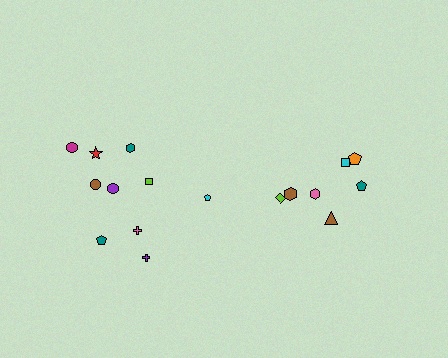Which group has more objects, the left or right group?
The left group.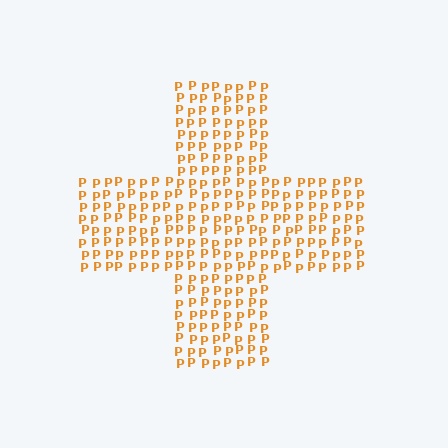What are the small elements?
The small elements are letter P's.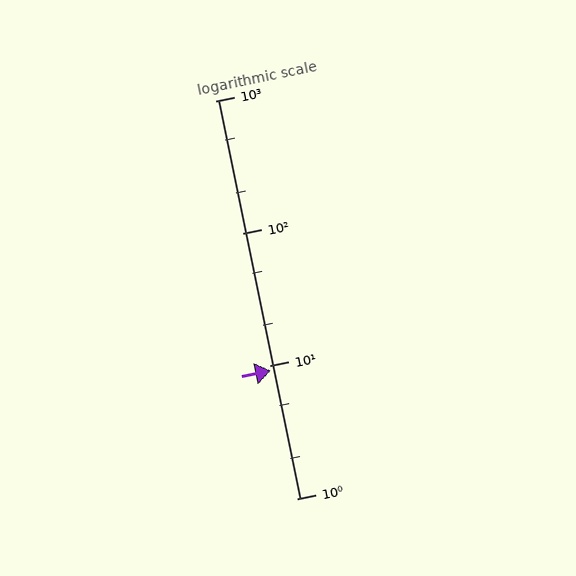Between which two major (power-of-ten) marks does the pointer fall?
The pointer is between 1 and 10.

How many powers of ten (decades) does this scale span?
The scale spans 3 decades, from 1 to 1000.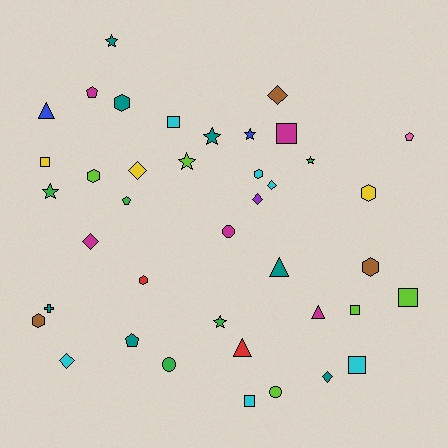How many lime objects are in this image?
There are 5 lime objects.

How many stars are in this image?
There are 7 stars.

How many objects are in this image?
There are 40 objects.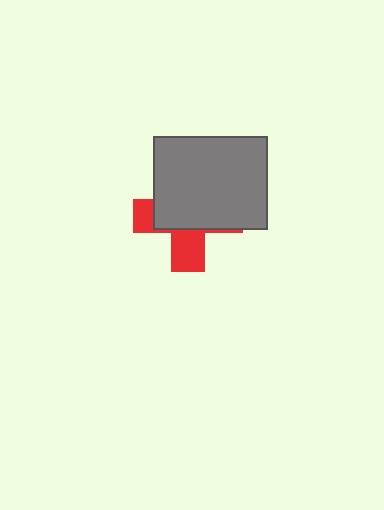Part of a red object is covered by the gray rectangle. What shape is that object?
It is a cross.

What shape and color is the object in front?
The object in front is a gray rectangle.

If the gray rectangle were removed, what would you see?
You would see the complete red cross.